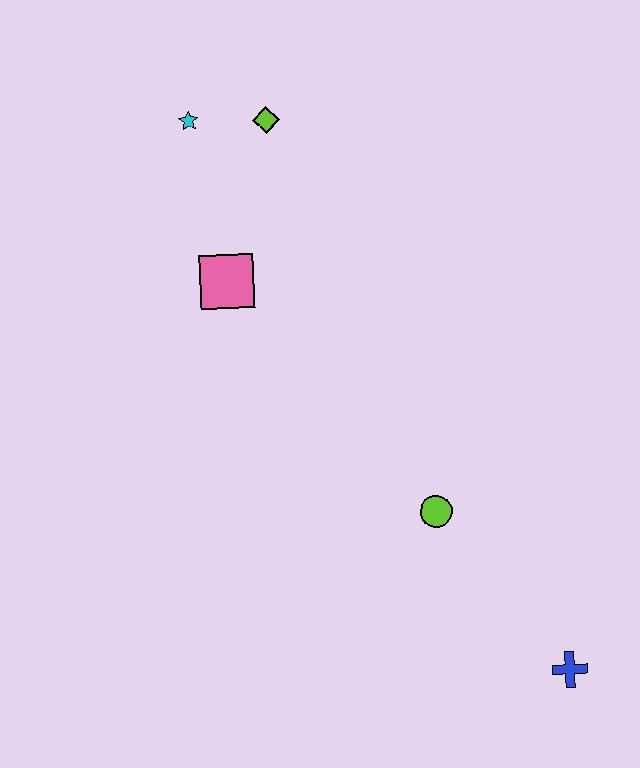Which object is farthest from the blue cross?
The cyan star is farthest from the blue cross.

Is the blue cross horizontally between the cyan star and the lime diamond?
No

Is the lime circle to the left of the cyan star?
No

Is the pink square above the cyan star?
No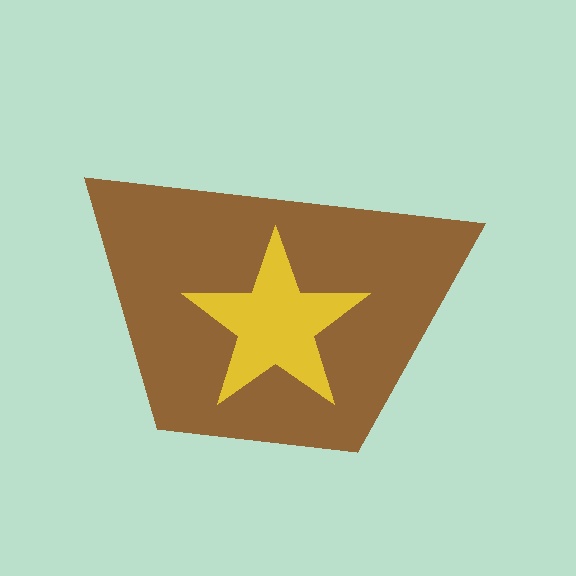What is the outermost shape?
The brown trapezoid.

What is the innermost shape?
The yellow star.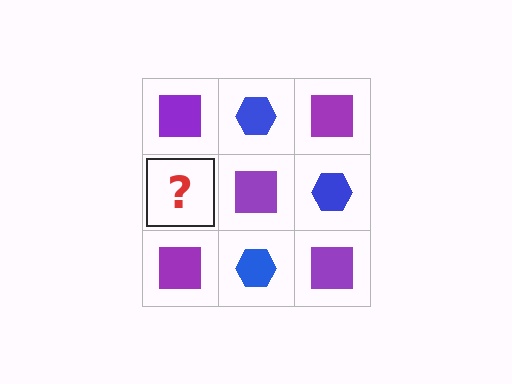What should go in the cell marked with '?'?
The missing cell should contain a blue hexagon.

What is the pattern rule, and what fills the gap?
The rule is that it alternates purple square and blue hexagon in a checkerboard pattern. The gap should be filled with a blue hexagon.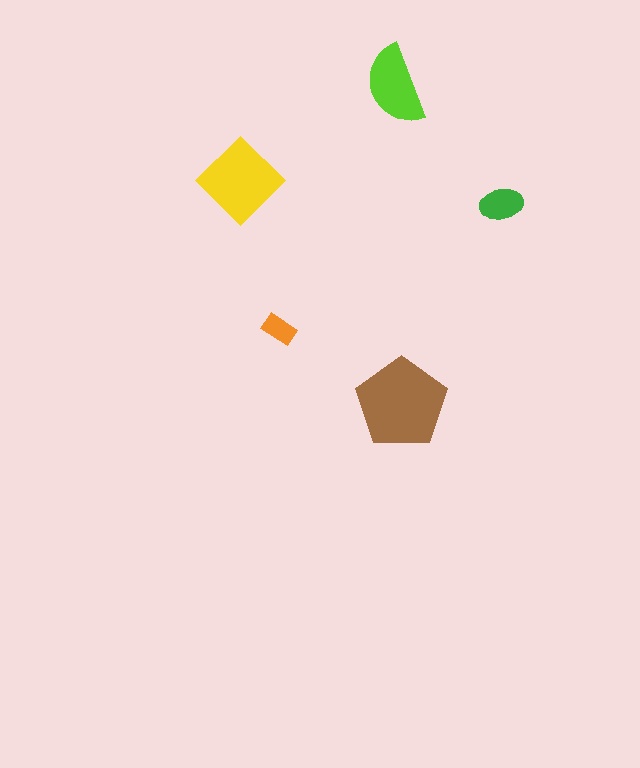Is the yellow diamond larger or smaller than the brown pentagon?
Smaller.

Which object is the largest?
The brown pentagon.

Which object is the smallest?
The orange rectangle.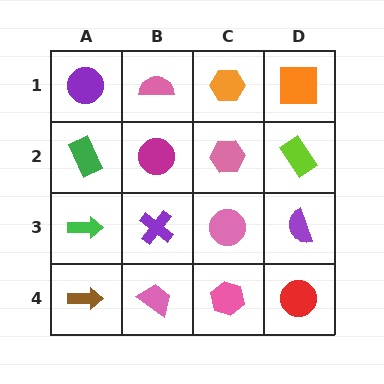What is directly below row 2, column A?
A green arrow.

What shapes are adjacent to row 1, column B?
A magenta circle (row 2, column B), a purple circle (row 1, column A), an orange hexagon (row 1, column C).